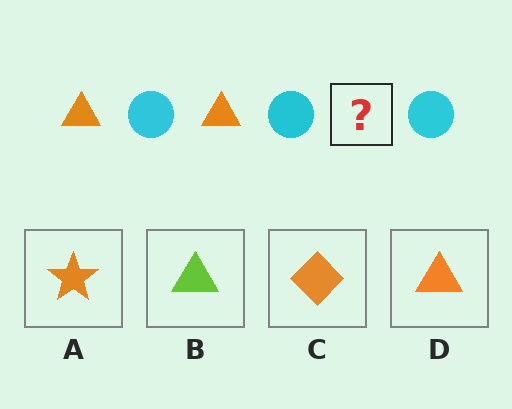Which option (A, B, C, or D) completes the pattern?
D.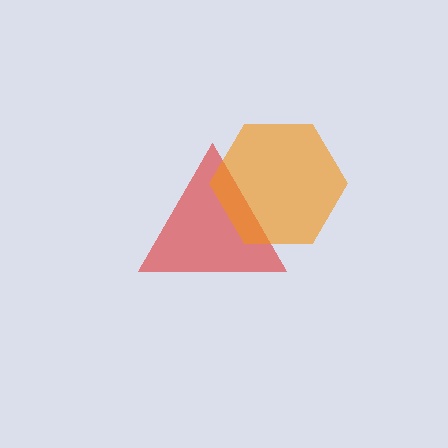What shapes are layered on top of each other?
The layered shapes are: a red triangle, an orange hexagon.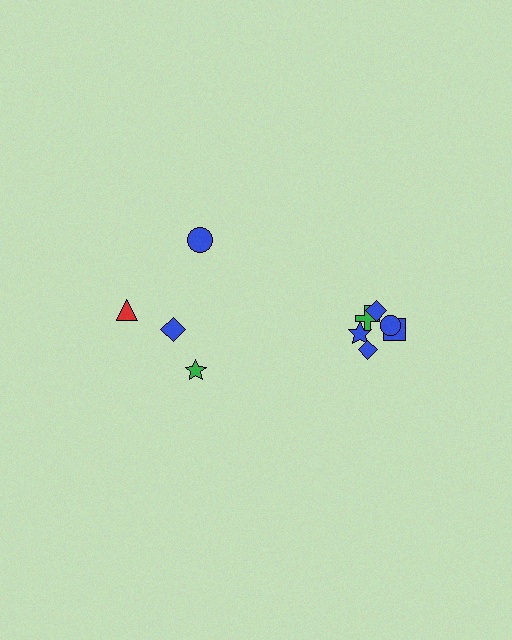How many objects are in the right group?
There are 6 objects.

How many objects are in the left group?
There are 4 objects.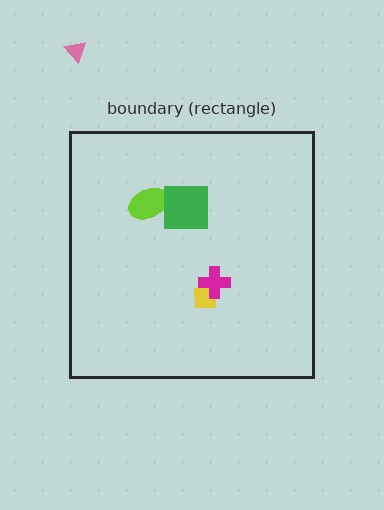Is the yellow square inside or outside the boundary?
Inside.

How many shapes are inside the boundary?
4 inside, 1 outside.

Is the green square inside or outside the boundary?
Inside.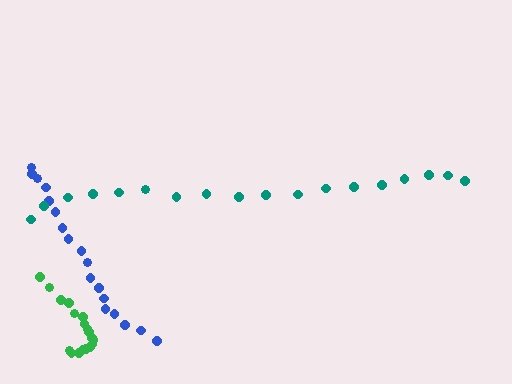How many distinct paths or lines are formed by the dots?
There are 3 distinct paths.